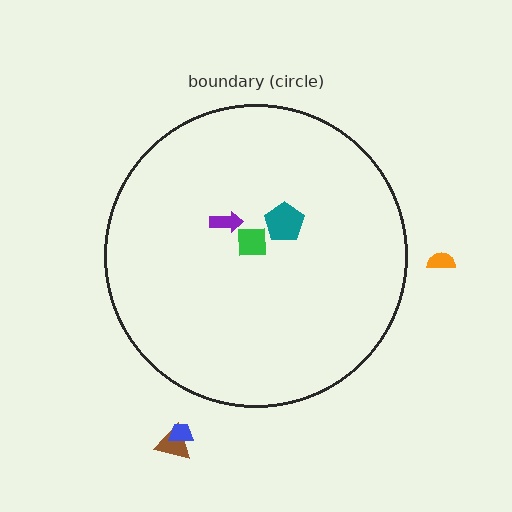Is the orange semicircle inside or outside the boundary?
Outside.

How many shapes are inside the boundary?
3 inside, 3 outside.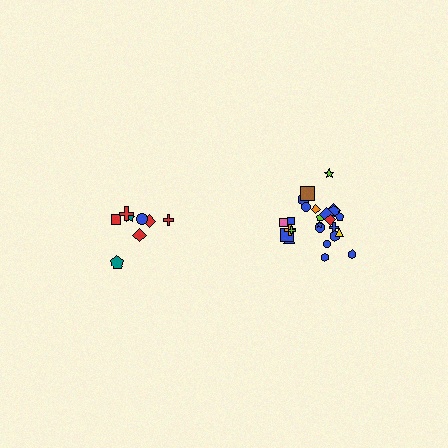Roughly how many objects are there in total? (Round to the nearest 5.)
Roughly 35 objects in total.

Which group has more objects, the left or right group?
The right group.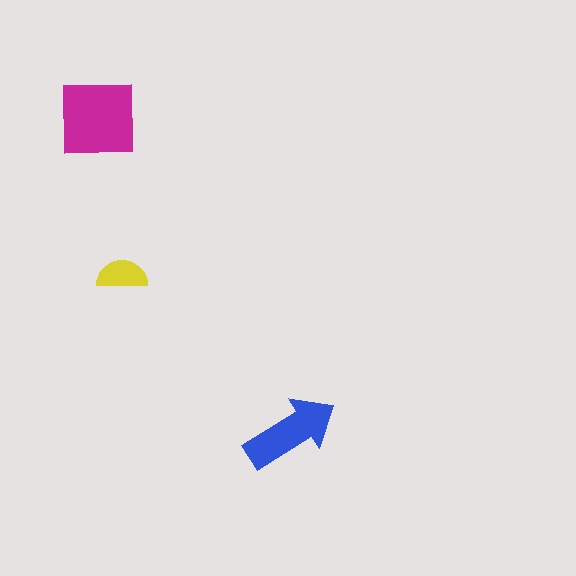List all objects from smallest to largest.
The yellow semicircle, the blue arrow, the magenta square.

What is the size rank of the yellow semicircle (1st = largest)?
3rd.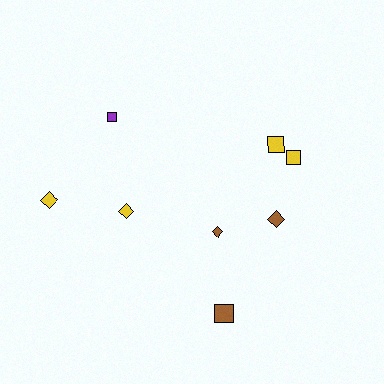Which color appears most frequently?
Yellow, with 4 objects.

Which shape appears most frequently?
Diamond, with 4 objects.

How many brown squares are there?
There is 1 brown square.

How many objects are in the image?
There are 8 objects.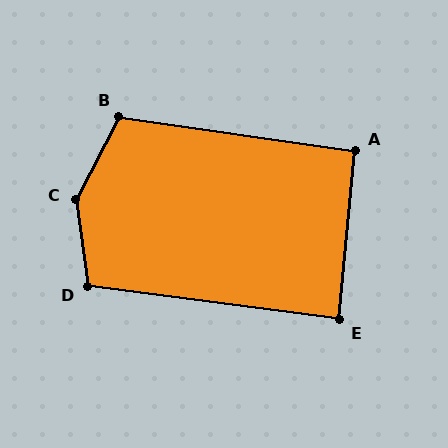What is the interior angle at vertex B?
Approximately 109 degrees (obtuse).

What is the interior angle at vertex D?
Approximately 105 degrees (obtuse).